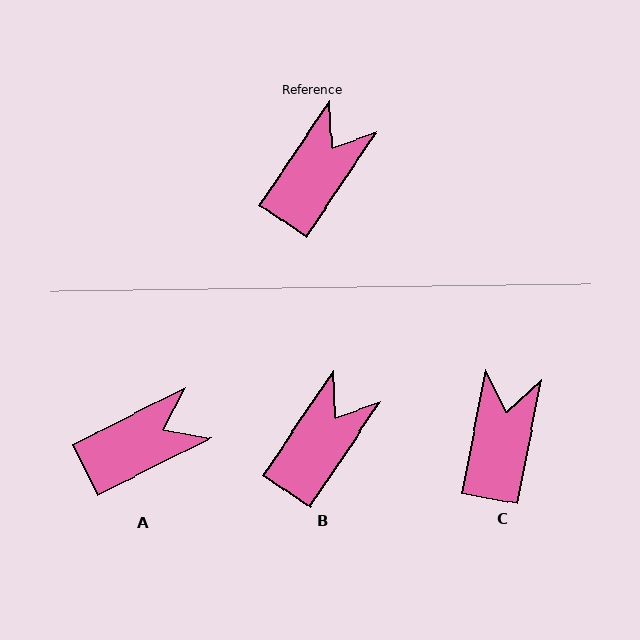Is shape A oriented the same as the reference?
No, it is off by about 29 degrees.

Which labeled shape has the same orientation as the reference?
B.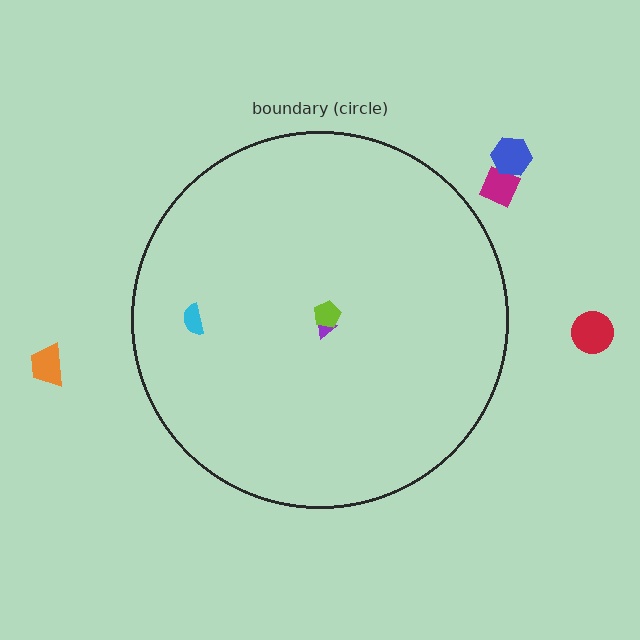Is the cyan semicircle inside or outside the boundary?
Inside.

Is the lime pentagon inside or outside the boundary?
Inside.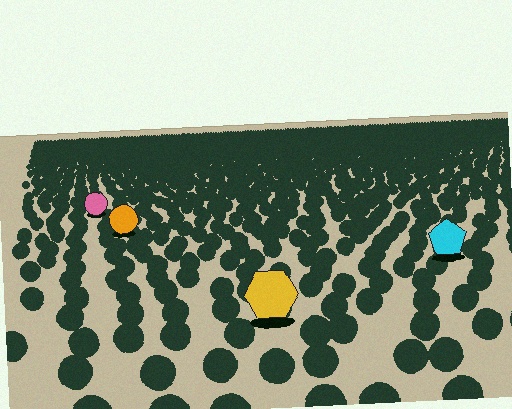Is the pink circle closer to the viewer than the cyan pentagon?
No. The cyan pentagon is closer — you can tell from the texture gradient: the ground texture is coarser near it.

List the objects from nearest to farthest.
From nearest to farthest: the yellow hexagon, the cyan pentagon, the orange circle, the pink circle.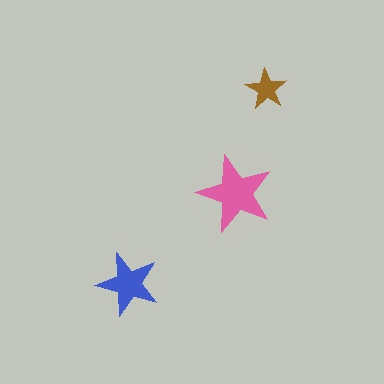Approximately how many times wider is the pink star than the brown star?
About 2 times wider.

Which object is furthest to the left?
The blue star is leftmost.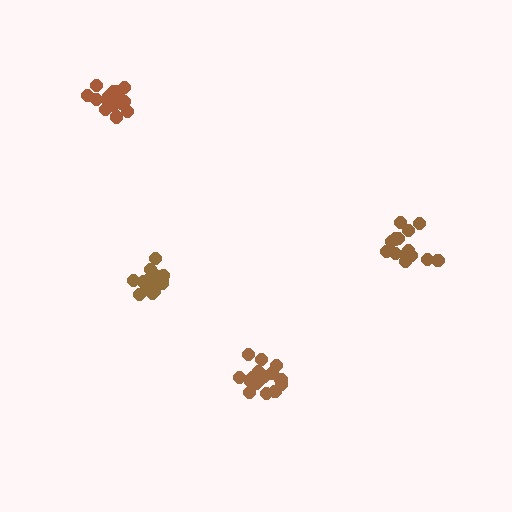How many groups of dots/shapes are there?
There are 4 groups.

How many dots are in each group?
Group 1: 19 dots, Group 2: 21 dots, Group 3: 19 dots, Group 4: 15 dots (74 total).